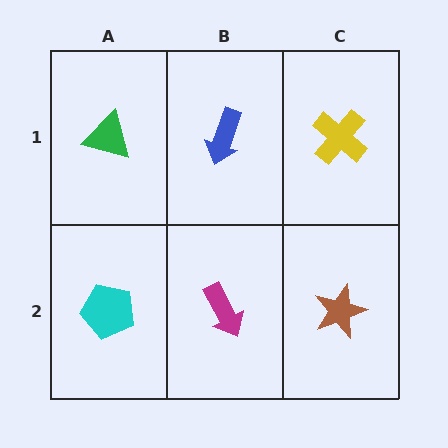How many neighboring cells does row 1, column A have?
2.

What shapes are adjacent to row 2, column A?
A green triangle (row 1, column A), a magenta arrow (row 2, column B).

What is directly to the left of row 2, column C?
A magenta arrow.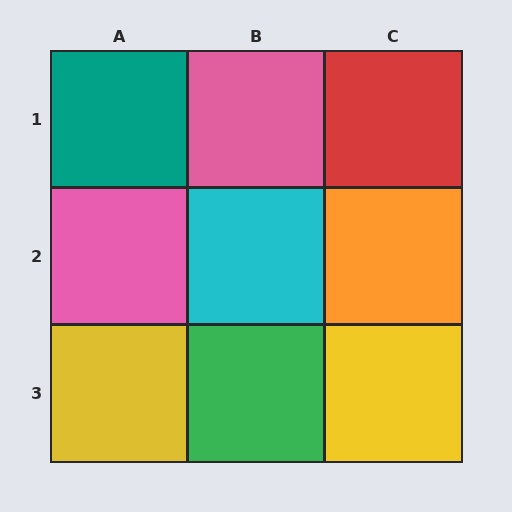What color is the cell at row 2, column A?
Pink.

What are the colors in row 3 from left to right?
Yellow, green, yellow.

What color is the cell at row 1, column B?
Pink.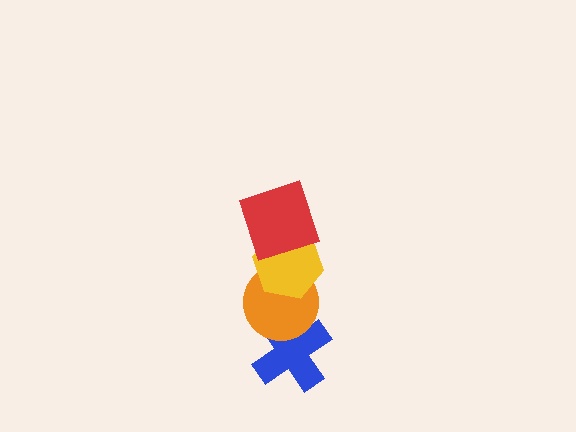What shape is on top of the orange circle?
The yellow hexagon is on top of the orange circle.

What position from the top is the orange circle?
The orange circle is 3rd from the top.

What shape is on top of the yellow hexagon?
The red square is on top of the yellow hexagon.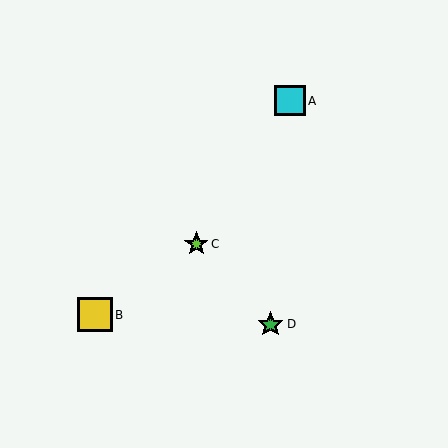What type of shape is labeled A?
Shape A is a cyan square.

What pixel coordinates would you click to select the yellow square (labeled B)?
Click at (95, 315) to select the yellow square B.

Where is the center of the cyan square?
The center of the cyan square is at (290, 101).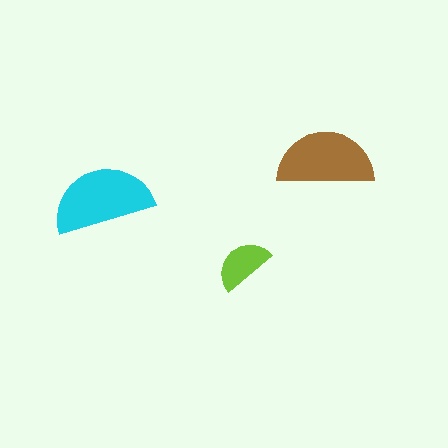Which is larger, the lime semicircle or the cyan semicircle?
The cyan one.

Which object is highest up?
The brown semicircle is topmost.